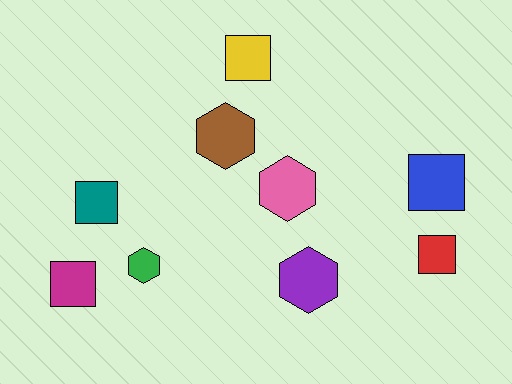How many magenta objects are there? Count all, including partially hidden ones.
There is 1 magenta object.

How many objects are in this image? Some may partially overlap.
There are 9 objects.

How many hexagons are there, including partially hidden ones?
There are 4 hexagons.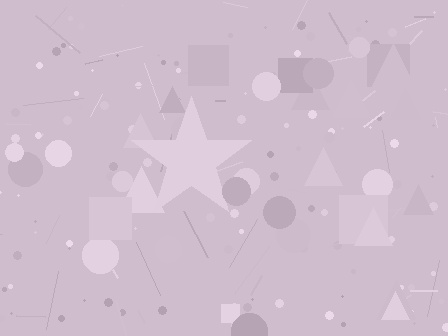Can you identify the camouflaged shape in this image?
The camouflaged shape is a star.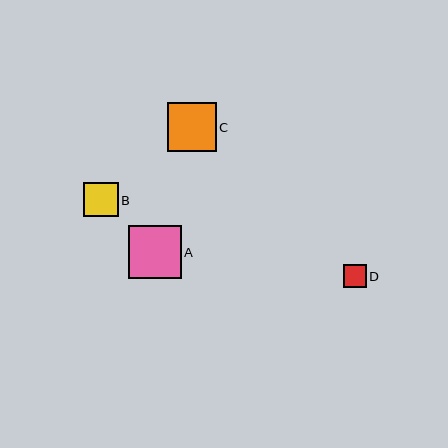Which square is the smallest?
Square D is the smallest with a size of approximately 23 pixels.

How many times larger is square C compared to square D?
Square C is approximately 2.1 times the size of square D.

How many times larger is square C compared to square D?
Square C is approximately 2.1 times the size of square D.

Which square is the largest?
Square A is the largest with a size of approximately 52 pixels.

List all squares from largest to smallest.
From largest to smallest: A, C, B, D.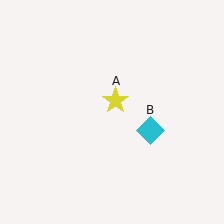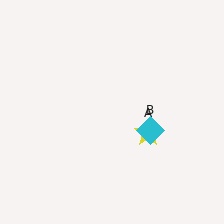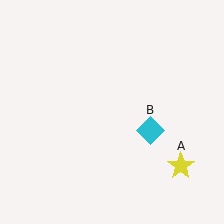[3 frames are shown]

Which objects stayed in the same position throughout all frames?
Cyan diamond (object B) remained stationary.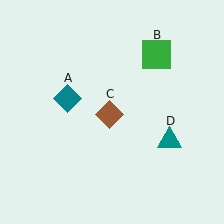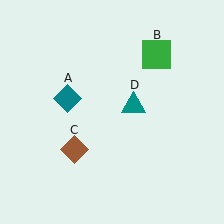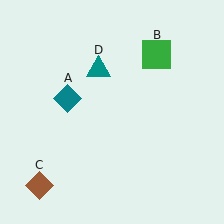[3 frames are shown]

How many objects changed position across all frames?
2 objects changed position: brown diamond (object C), teal triangle (object D).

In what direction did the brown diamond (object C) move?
The brown diamond (object C) moved down and to the left.